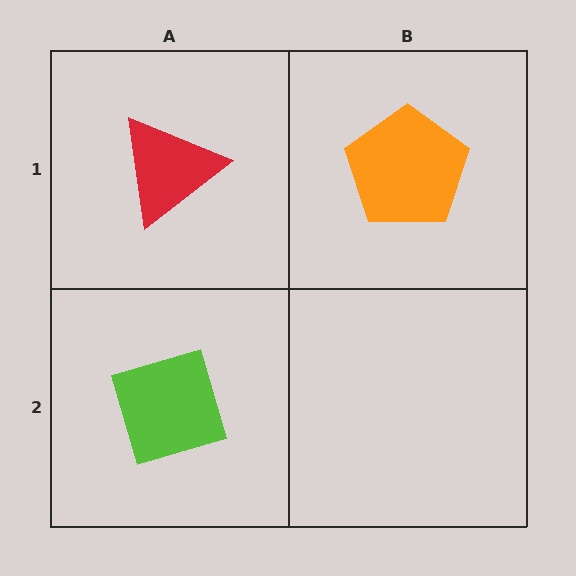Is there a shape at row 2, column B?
No, that cell is empty.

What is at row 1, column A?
A red triangle.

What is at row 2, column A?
A lime diamond.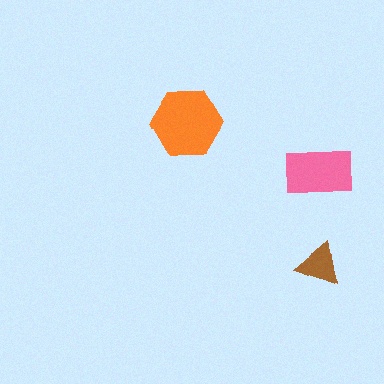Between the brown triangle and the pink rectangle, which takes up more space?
The pink rectangle.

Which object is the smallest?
The brown triangle.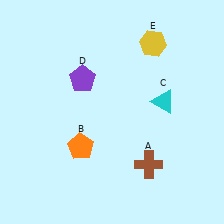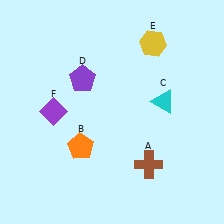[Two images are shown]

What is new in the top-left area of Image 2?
A purple diamond (F) was added in the top-left area of Image 2.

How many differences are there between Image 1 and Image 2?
There is 1 difference between the two images.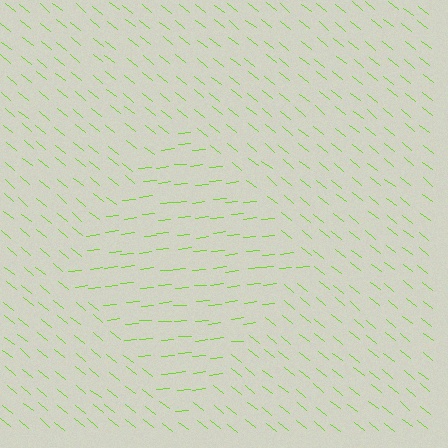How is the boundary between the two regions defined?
The boundary is defined purely by a change in line orientation (approximately 45 degrees difference). All lines are the same color and thickness.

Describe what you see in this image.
The image is filled with small lime line segments. A diamond region in the image has lines oriented differently from the surrounding lines, creating a visible texture boundary.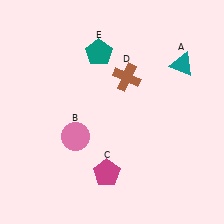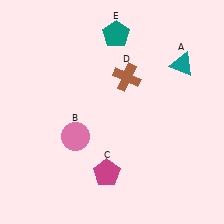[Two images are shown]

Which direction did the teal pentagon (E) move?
The teal pentagon (E) moved up.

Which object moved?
The teal pentagon (E) moved up.